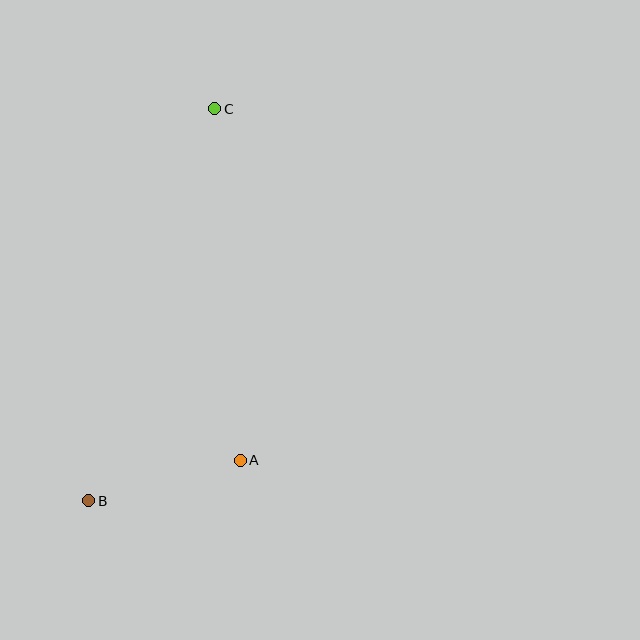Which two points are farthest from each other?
Points B and C are farthest from each other.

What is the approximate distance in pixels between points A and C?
The distance between A and C is approximately 352 pixels.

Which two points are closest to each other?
Points A and B are closest to each other.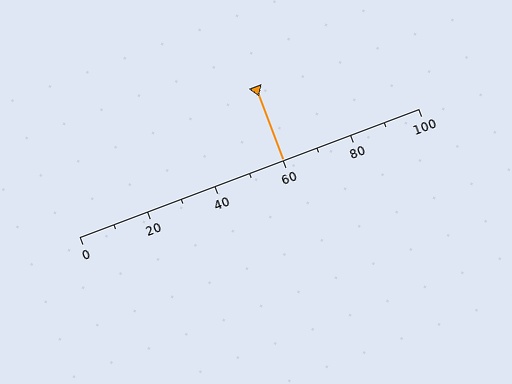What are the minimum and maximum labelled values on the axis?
The axis runs from 0 to 100.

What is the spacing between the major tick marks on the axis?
The major ticks are spaced 20 apart.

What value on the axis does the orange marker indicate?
The marker indicates approximately 60.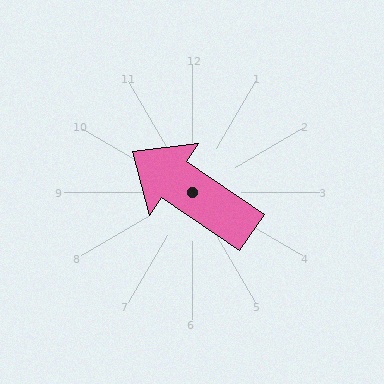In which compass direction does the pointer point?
Northwest.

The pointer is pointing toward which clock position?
Roughly 10 o'clock.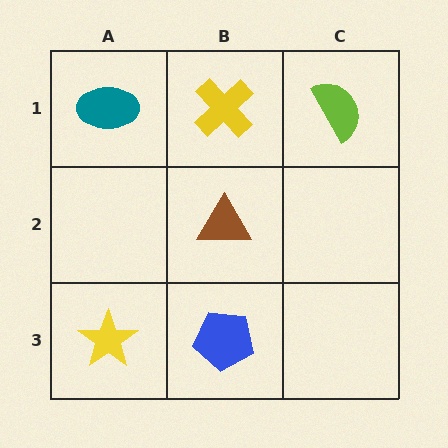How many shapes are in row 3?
2 shapes.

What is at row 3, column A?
A yellow star.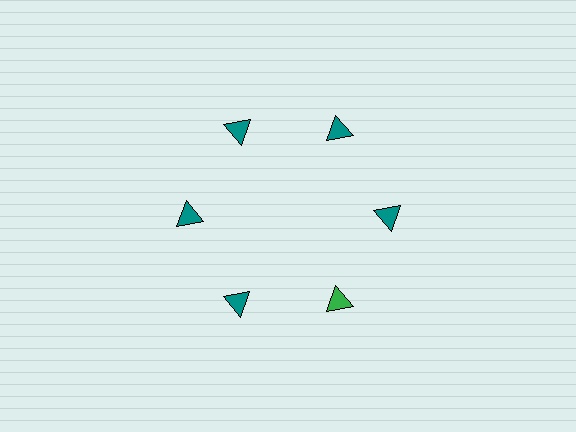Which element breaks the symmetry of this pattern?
The green triangle at roughly the 5 o'clock position breaks the symmetry. All other shapes are teal triangles.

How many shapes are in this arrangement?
There are 6 shapes arranged in a ring pattern.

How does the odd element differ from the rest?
It has a different color: green instead of teal.